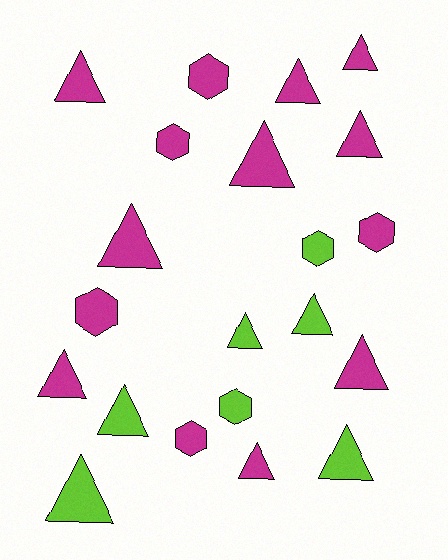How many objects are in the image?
There are 21 objects.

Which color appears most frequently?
Magenta, with 14 objects.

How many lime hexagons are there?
There are 2 lime hexagons.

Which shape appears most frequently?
Triangle, with 14 objects.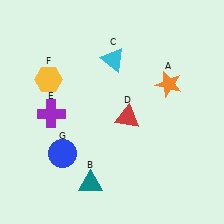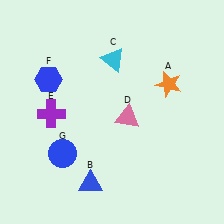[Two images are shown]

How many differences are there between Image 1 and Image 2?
There are 3 differences between the two images.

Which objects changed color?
B changed from teal to blue. D changed from red to pink. F changed from yellow to blue.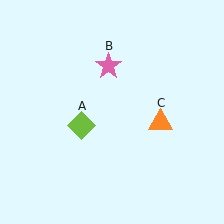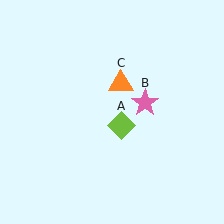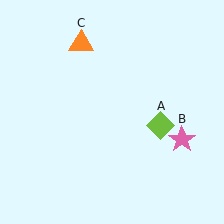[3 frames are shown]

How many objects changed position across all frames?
3 objects changed position: lime diamond (object A), pink star (object B), orange triangle (object C).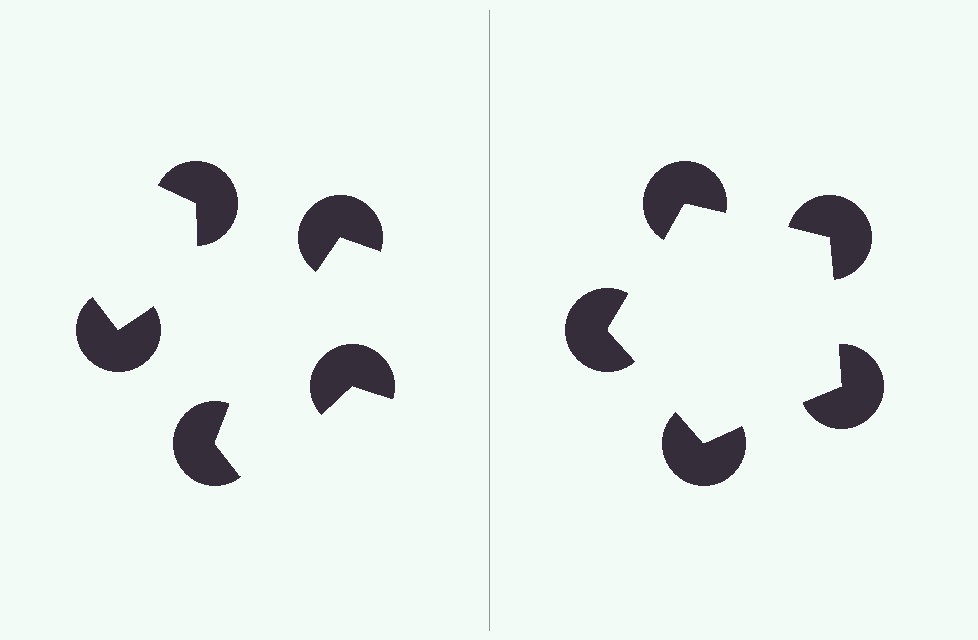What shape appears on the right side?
An illusory pentagon.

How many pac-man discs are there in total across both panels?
10 — 5 on each side.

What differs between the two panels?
The pac-man discs are positioned identically on both sides; only the wedge orientations differ. On the right they align to a pentagon; on the left they are misaligned.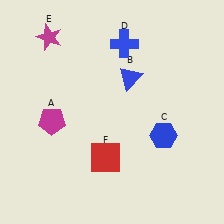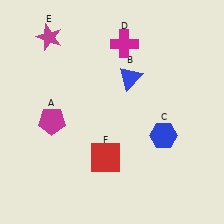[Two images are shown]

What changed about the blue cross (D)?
In Image 1, D is blue. In Image 2, it changed to magenta.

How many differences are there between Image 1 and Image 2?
There is 1 difference between the two images.